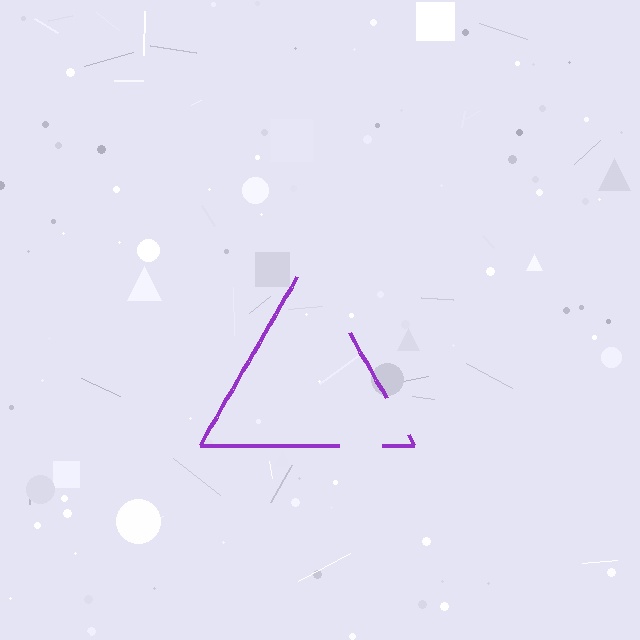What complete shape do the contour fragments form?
The contour fragments form a triangle.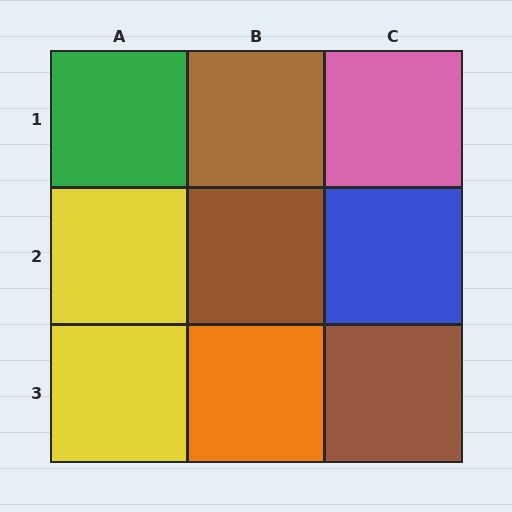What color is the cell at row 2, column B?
Brown.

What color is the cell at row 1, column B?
Brown.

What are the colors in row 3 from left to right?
Yellow, orange, brown.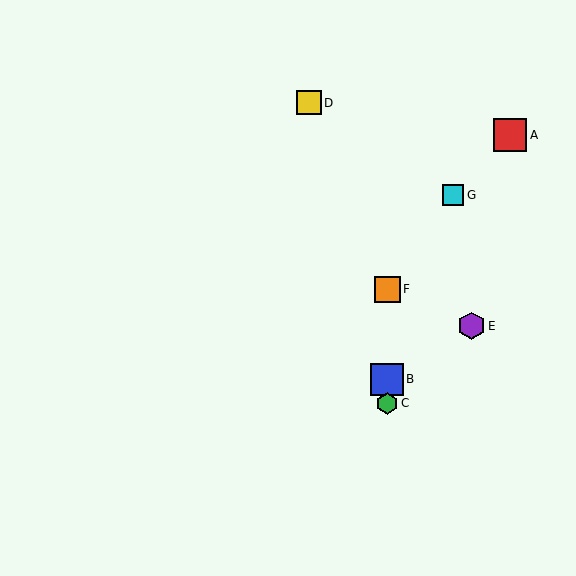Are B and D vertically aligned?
No, B is at x≈387 and D is at x≈309.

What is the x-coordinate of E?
Object E is at x≈471.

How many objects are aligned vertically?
3 objects (B, C, F) are aligned vertically.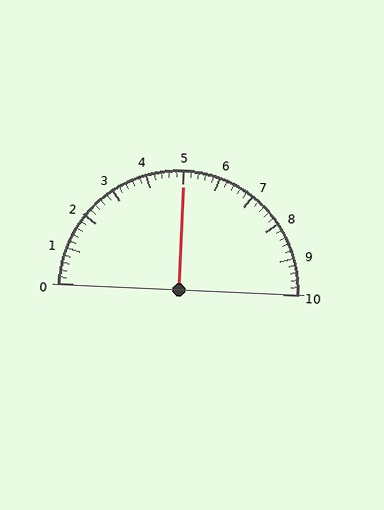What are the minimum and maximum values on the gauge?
The gauge ranges from 0 to 10.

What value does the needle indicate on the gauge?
The needle indicates approximately 5.0.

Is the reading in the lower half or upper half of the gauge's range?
The reading is in the upper half of the range (0 to 10).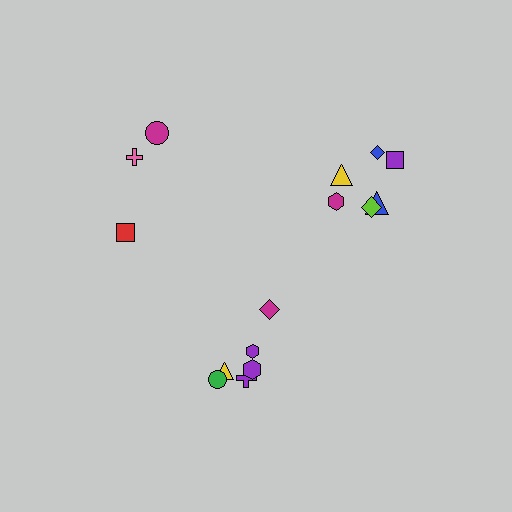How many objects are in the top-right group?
There are 6 objects.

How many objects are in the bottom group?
There are 6 objects.